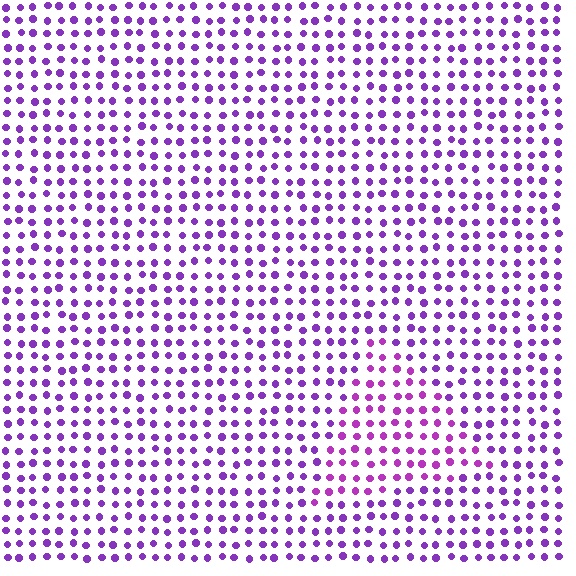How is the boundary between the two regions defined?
The boundary is defined purely by a slight shift in hue (about 21 degrees). Spacing, size, and orientation are identical on both sides.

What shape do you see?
I see a triangle.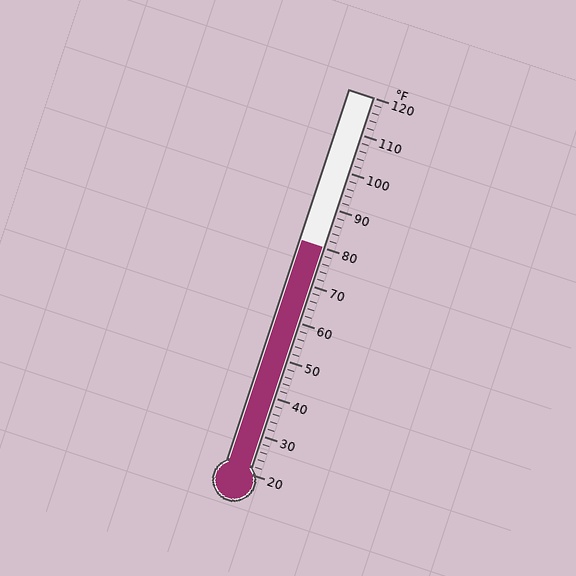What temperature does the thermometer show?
The thermometer shows approximately 80°F.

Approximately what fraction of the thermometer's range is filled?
The thermometer is filled to approximately 60% of its range.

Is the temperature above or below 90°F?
The temperature is below 90°F.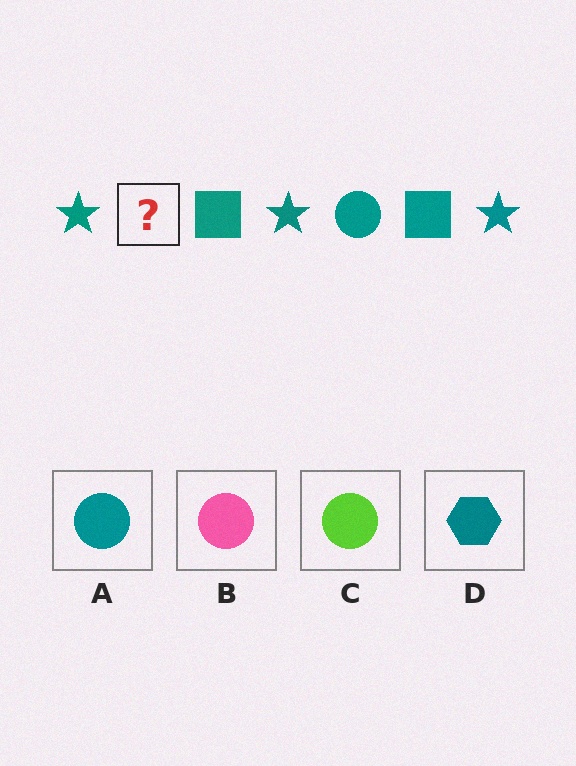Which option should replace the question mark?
Option A.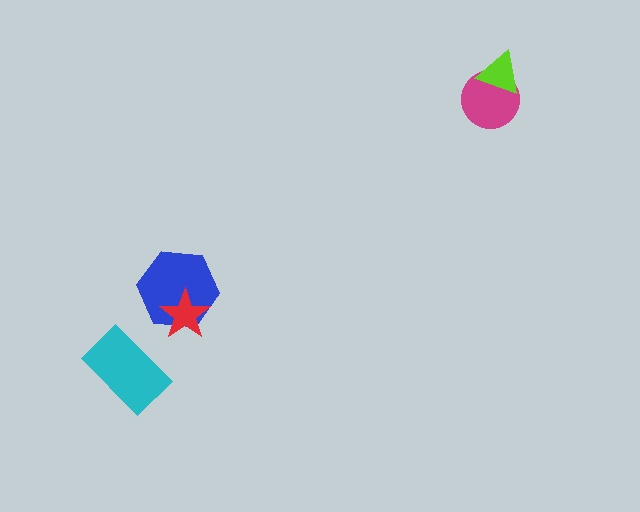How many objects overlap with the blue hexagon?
1 object overlaps with the blue hexagon.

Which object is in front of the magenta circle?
The lime triangle is in front of the magenta circle.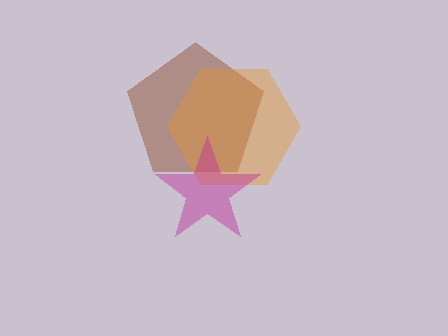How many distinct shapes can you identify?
There are 3 distinct shapes: a brown pentagon, an orange hexagon, a magenta star.